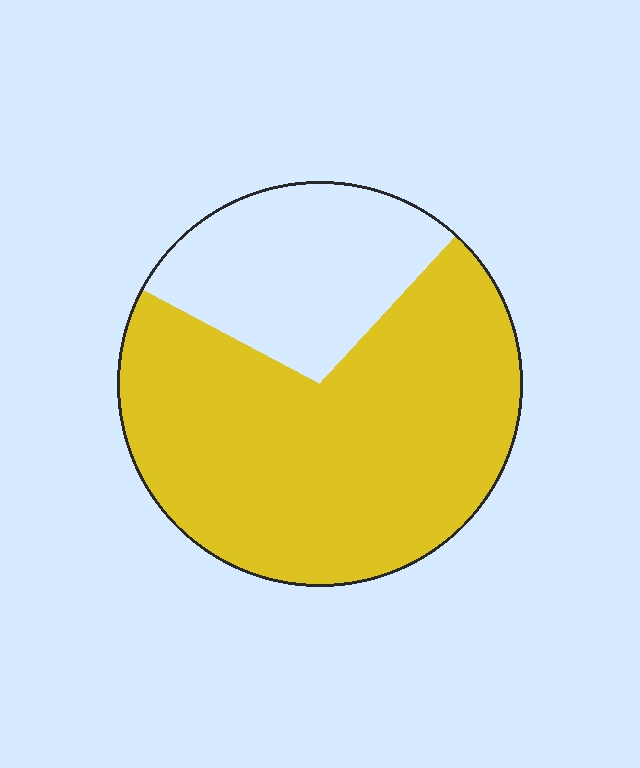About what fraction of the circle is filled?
About three quarters (3/4).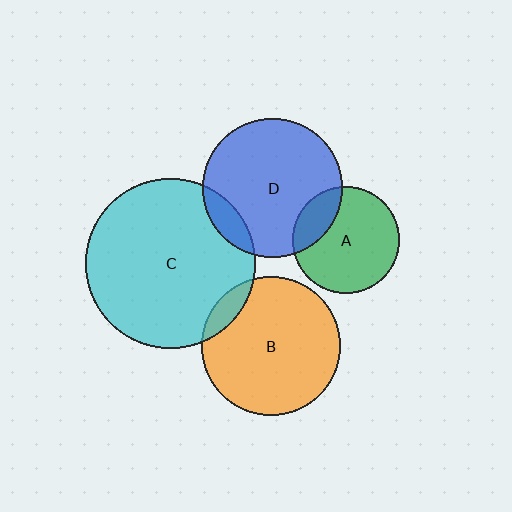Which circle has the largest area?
Circle C (cyan).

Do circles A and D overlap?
Yes.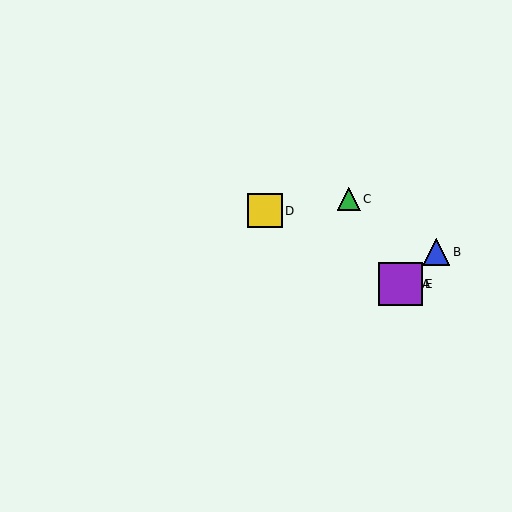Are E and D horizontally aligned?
No, E is at y≈284 and D is at y≈211.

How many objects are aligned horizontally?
2 objects (A, E) are aligned horizontally.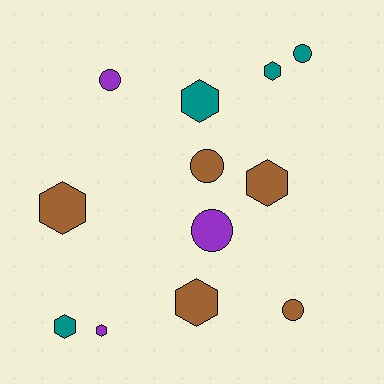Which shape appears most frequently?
Hexagon, with 7 objects.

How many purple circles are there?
There are 2 purple circles.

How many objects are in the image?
There are 12 objects.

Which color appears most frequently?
Brown, with 5 objects.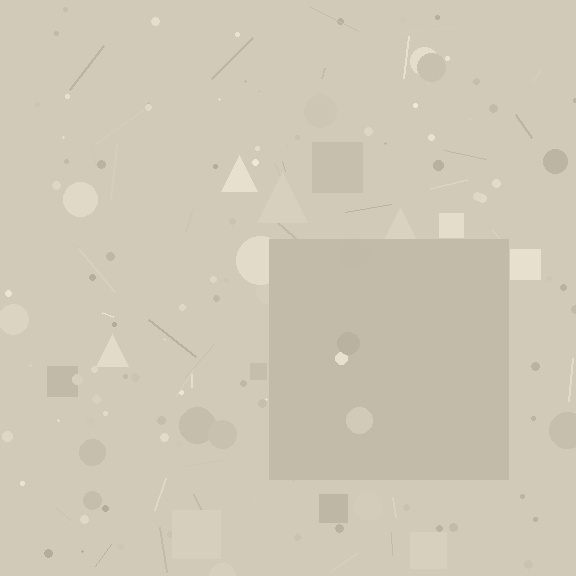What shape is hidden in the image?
A square is hidden in the image.